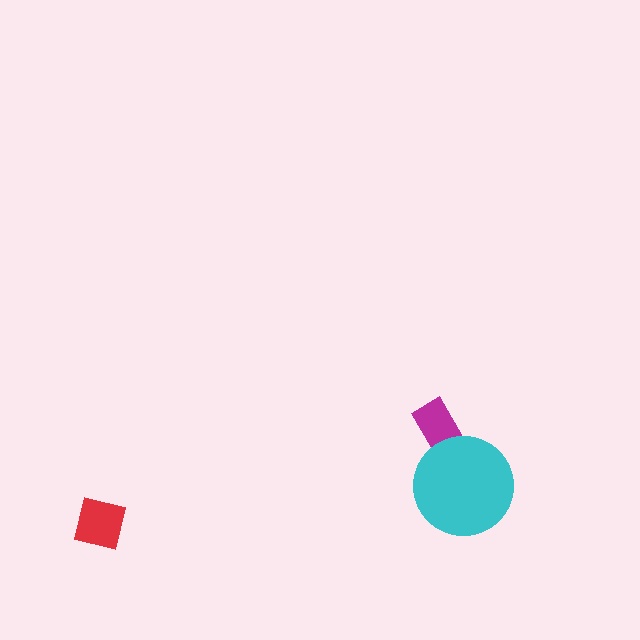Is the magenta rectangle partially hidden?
Yes, it is partially covered by another shape.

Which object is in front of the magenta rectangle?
The cyan circle is in front of the magenta rectangle.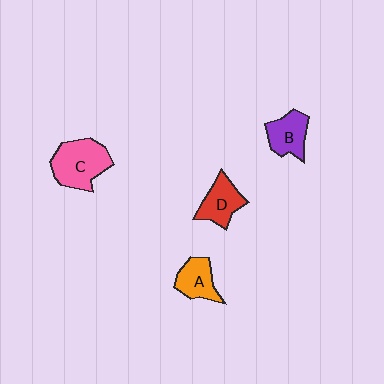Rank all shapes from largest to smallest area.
From largest to smallest: C (pink), D (red), B (purple), A (orange).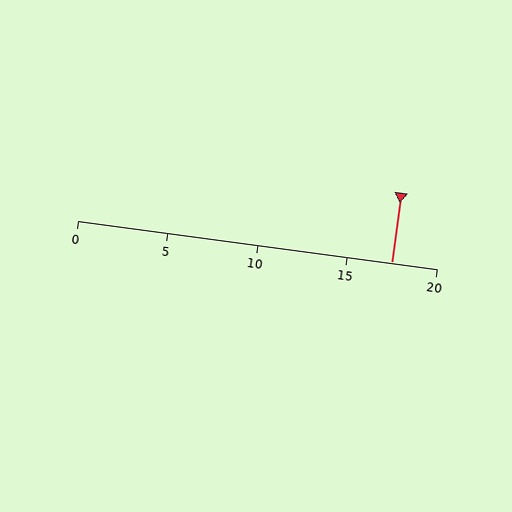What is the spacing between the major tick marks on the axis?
The major ticks are spaced 5 apart.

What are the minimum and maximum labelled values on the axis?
The axis runs from 0 to 20.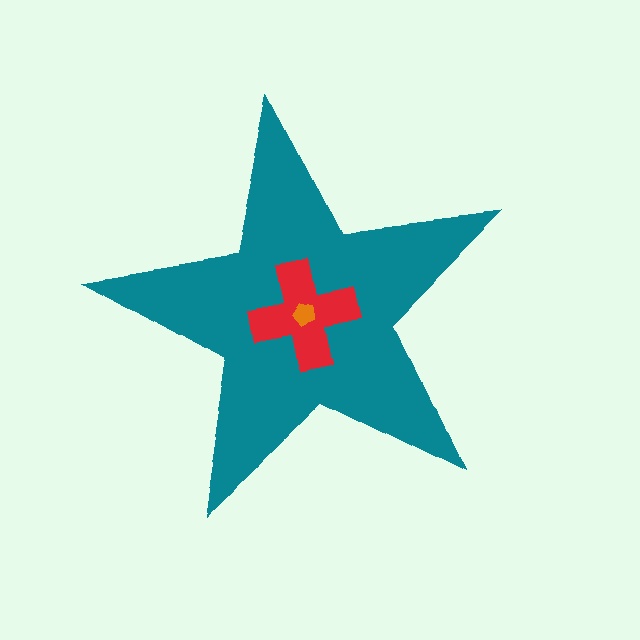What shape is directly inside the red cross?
The orange pentagon.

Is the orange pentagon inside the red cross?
Yes.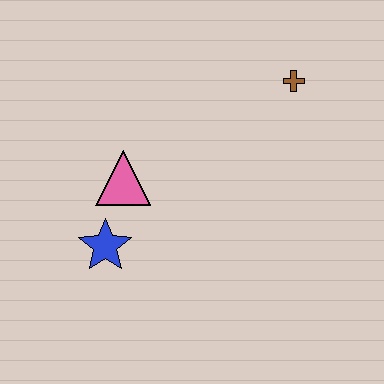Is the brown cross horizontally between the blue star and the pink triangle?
No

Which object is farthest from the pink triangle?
The brown cross is farthest from the pink triangle.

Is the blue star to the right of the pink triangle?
No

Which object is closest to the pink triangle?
The blue star is closest to the pink triangle.